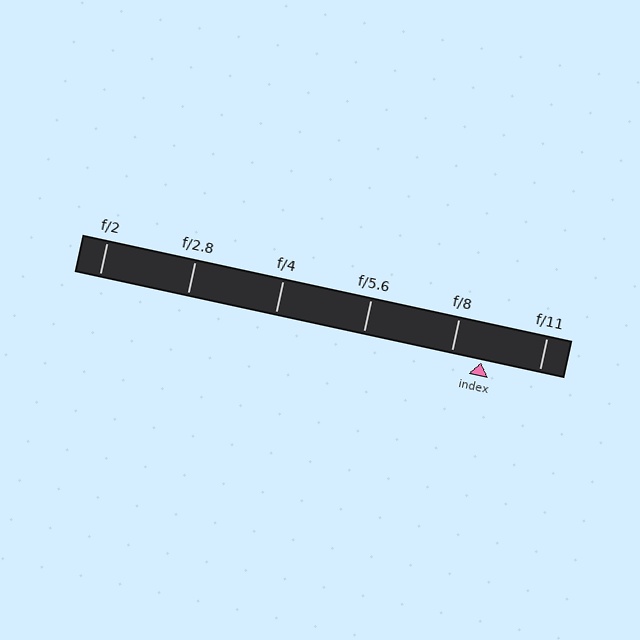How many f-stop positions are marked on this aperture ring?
There are 6 f-stop positions marked.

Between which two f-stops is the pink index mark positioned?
The index mark is between f/8 and f/11.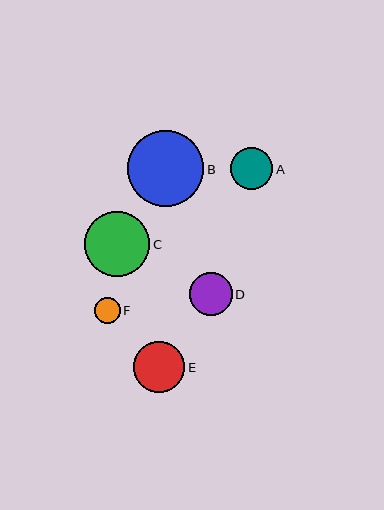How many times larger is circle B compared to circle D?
Circle B is approximately 1.8 times the size of circle D.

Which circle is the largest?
Circle B is the largest with a size of approximately 76 pixels.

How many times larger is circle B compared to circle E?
Circle B is approximately 1.5 times the size of circle E.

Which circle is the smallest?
Circle F is the smallest with a size of approximately 26 pixels.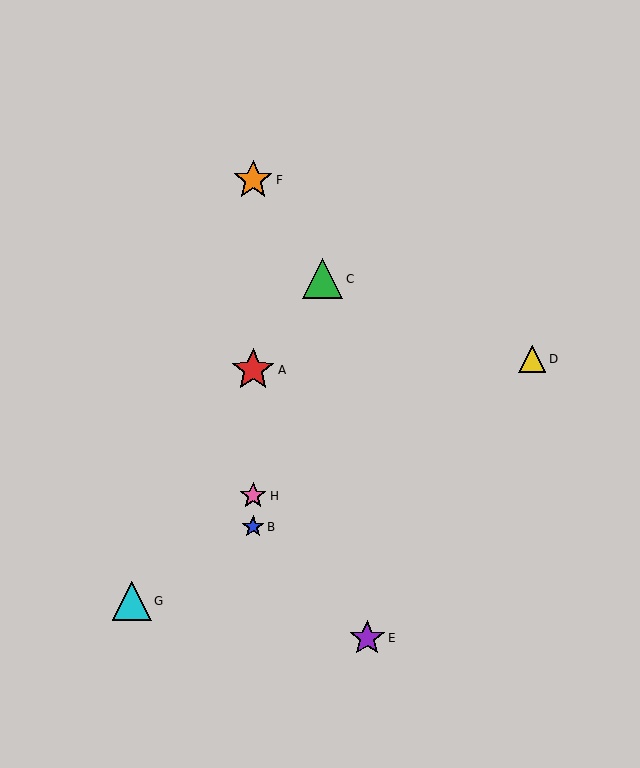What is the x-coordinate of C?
Object C is at x≈323.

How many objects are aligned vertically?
4 objects (A, B, F, H) are aligned vertically.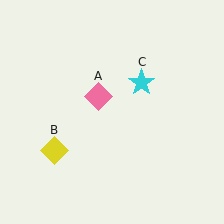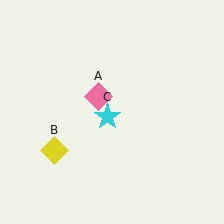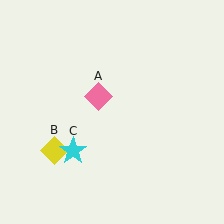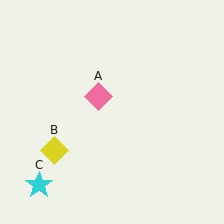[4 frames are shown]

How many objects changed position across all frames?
1 object changed position: cyan star (object C).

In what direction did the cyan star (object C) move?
The cyan star (object C) moved down and to the left.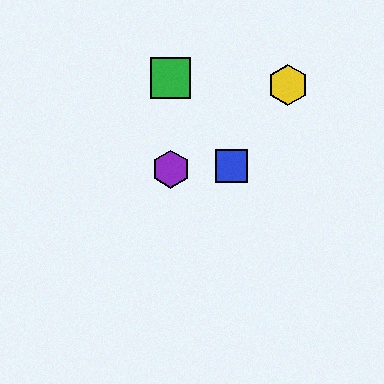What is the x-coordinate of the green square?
The green square is at x≈171.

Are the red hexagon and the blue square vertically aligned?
No, the red hexagon is at x≈171 and the blue square is at x≈232.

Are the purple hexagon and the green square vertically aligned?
Yes, both are at x≈171.